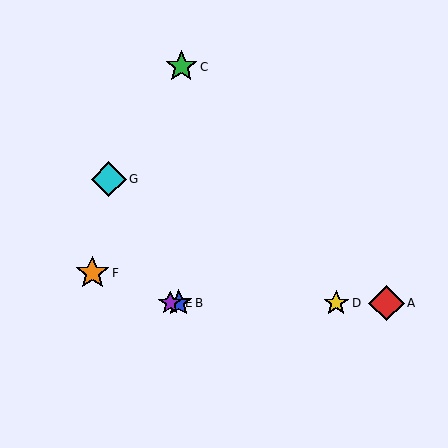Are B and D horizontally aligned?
Yes, both are at y≈303.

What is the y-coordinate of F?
Object F is at y≈273.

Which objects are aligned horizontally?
Objects A, B, D, E are aligned horizontally.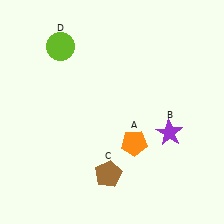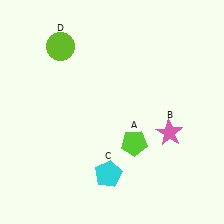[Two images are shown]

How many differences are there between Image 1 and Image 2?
There are 3 differences between the two images.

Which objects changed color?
A changed from orange to lime. B changed from purple to pink. C changed from brown to cyan.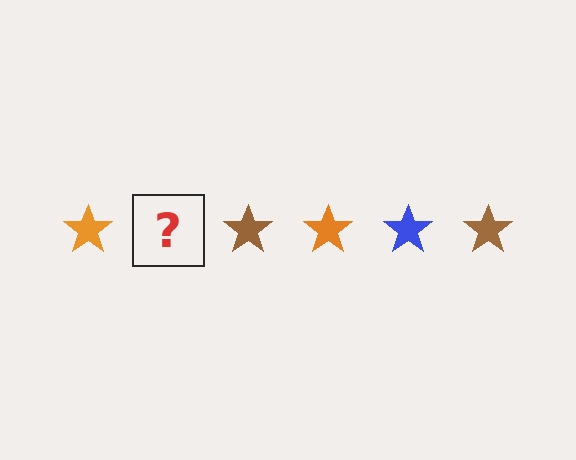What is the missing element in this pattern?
The missing element is a blue star.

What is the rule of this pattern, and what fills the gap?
The rule is that the pattern cycles through orange, blue, brown stars. The gap should be filled with a blue star.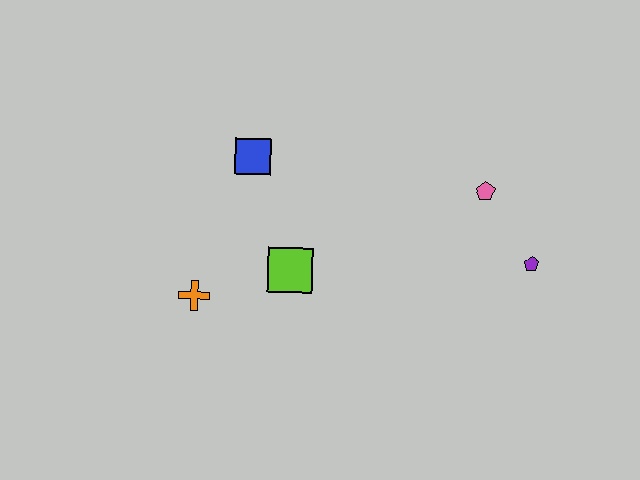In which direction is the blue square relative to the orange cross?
The blue square is above the orange cross.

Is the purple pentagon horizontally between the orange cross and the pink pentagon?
No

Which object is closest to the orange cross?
The lime square is closest to the orange cross.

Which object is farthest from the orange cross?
The purple pentagon is farthest from the orange cross.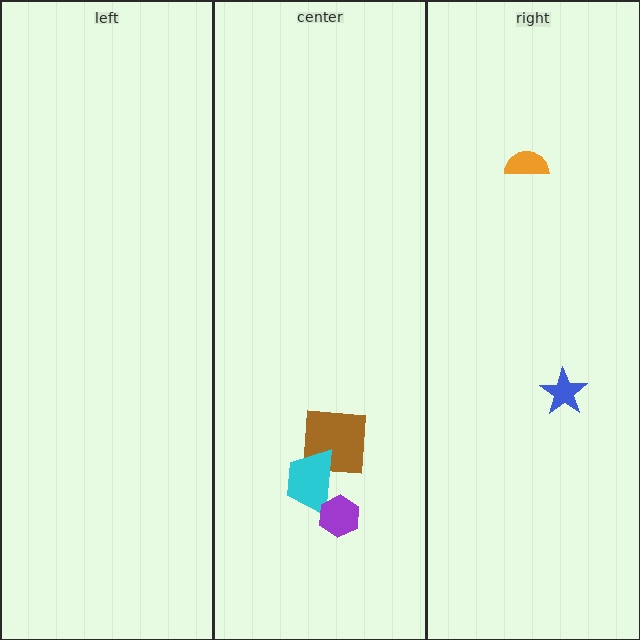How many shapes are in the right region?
2.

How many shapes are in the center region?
3.